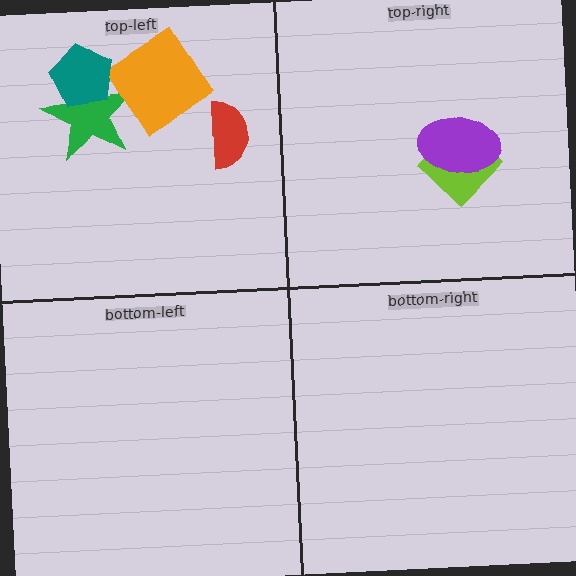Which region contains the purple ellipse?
The top-right region.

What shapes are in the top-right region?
The lime diamond, the purple ellipse.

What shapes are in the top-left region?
The green star, the red semicircle, the orange diamond, the teal pentagon.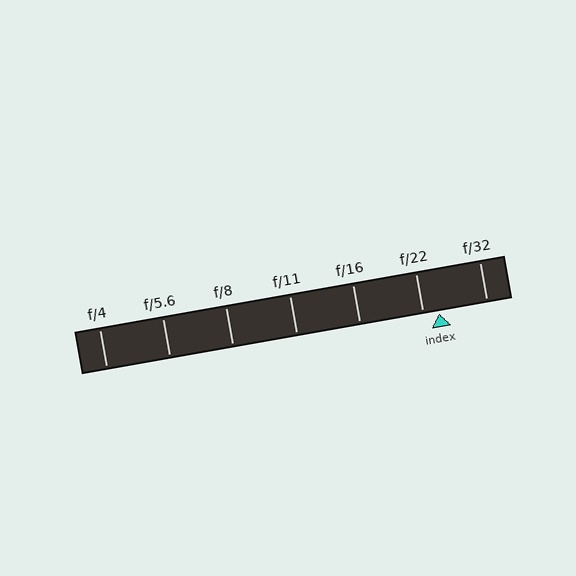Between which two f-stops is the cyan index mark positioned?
The index mark is between f/22 and f/32.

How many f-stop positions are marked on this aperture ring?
There are 7 f-stop positions marked.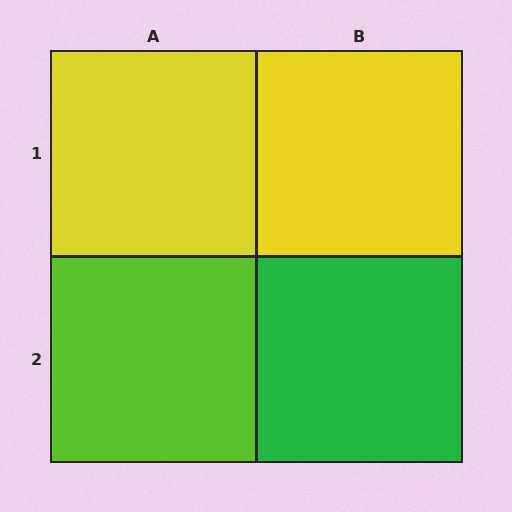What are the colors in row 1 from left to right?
Yellow, yellow.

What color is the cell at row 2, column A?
Lime.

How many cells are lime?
1 cell is lime.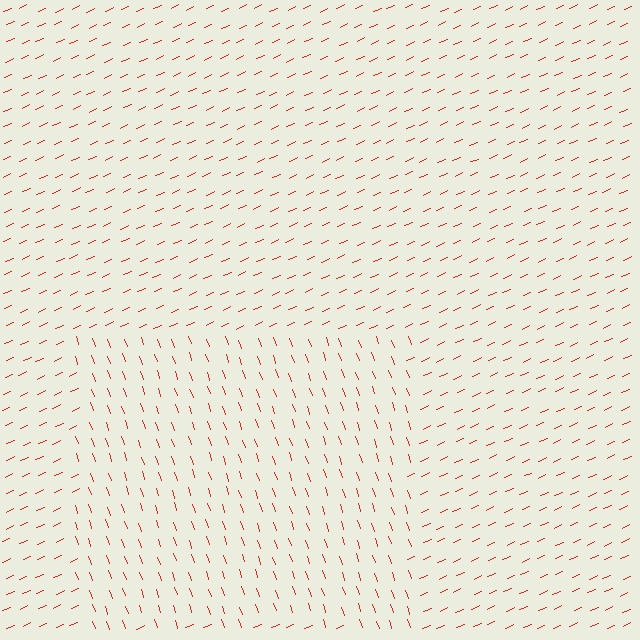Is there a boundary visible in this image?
Yes, there is a texture boundary formed by a change in line orientation.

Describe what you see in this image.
The image is filled with small red line segments. A rectangle region in the image has lines oriented differently from the surrounding lines, creating a visible texture boundary.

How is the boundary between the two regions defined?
The boundary is defined purely by a change in line orientation (approximately 86 degrees difference). All lines are the same color and thickness.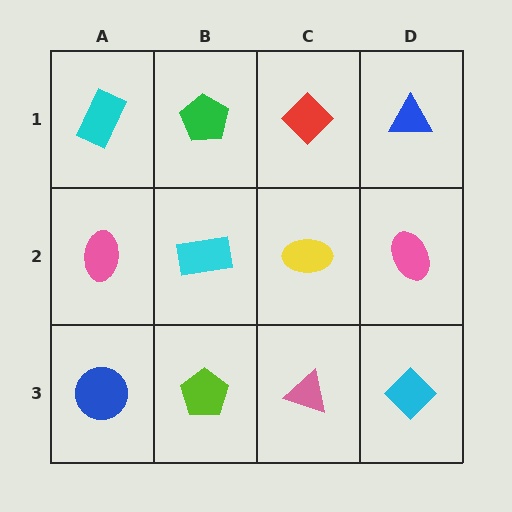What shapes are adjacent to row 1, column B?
A cyan rectangle (row 2, column B), a cyan rectangle (row 1, column A), a red diamond (row 1, column C).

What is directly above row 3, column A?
A pink ellipse.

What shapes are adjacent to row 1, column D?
A pink ellipse (row 2, column D), a red diamond (row 1, column C).